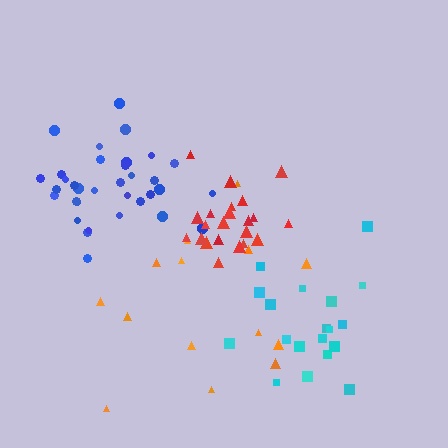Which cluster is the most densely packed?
Red.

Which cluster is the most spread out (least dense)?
Orange.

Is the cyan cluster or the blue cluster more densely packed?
Blue.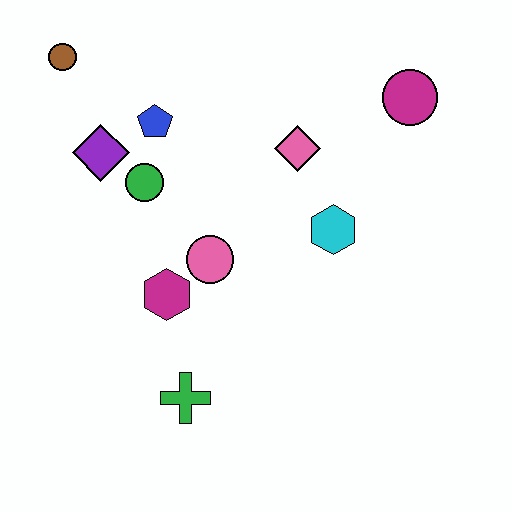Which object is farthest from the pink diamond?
The green cross is farthest from the pink diamond.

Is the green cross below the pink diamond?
Yes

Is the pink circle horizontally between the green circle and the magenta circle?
Yes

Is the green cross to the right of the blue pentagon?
Yes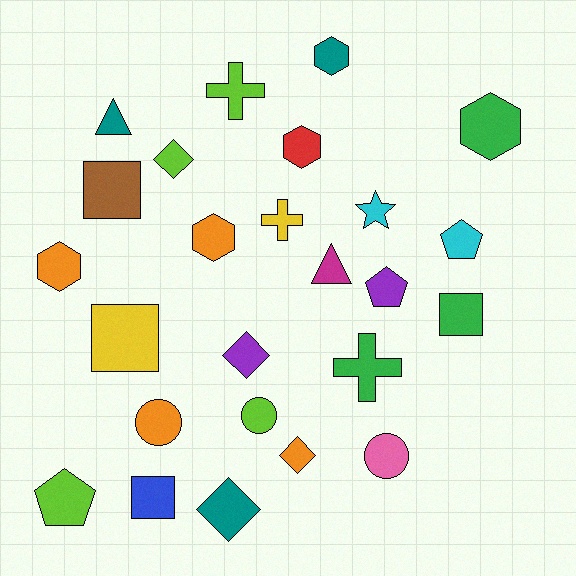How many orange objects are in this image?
There are 4 orange objects.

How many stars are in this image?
There is 1 star.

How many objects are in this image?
There are 25 objects.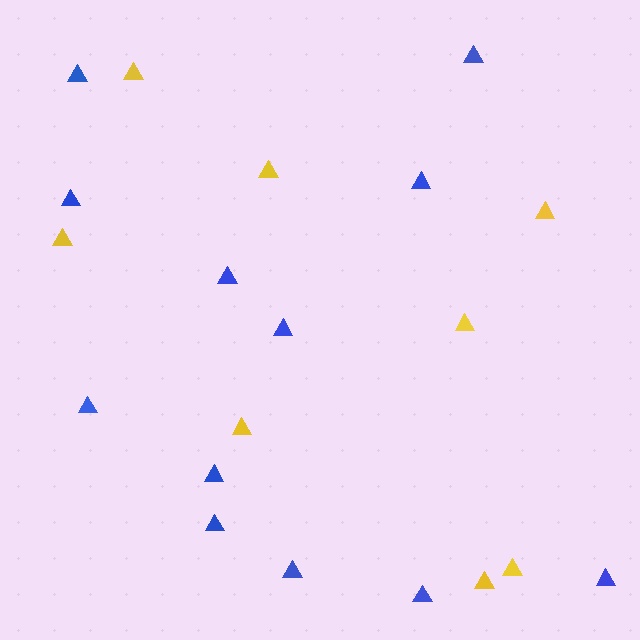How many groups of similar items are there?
There are 2 groups: one group of yellow triangles (8) and one group of blue triangles (12).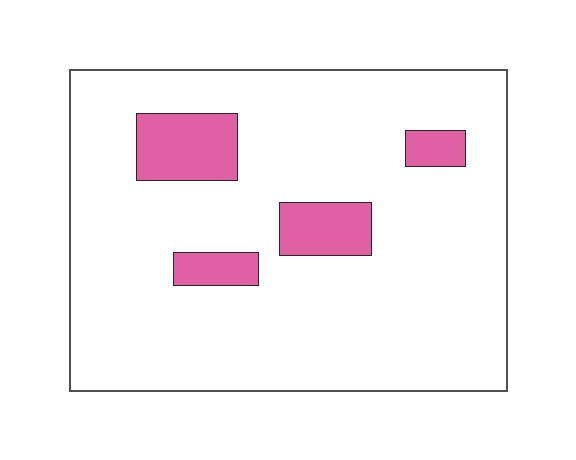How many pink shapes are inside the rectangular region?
4.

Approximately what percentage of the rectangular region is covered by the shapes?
Approximately 10%.